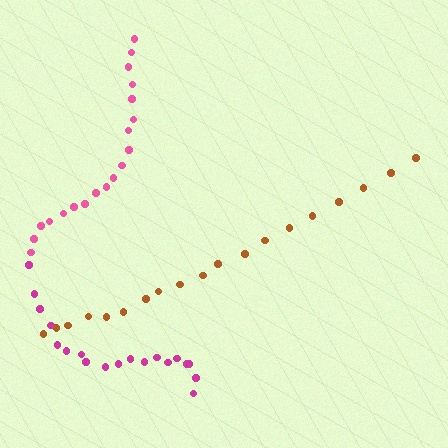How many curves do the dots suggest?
There are 3 distinct paths.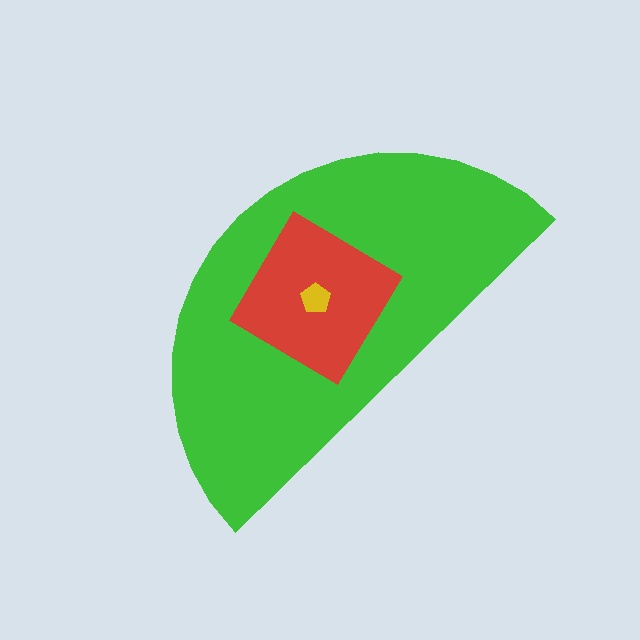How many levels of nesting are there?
3.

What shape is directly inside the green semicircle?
The red diamond.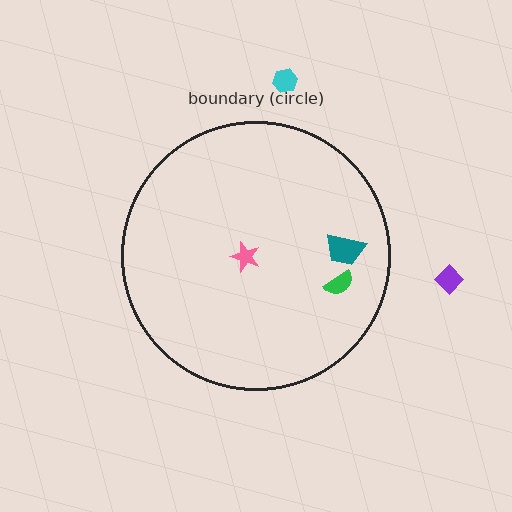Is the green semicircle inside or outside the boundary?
Inside.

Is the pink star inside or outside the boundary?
Inside.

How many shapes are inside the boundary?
3 inside, 2 outside.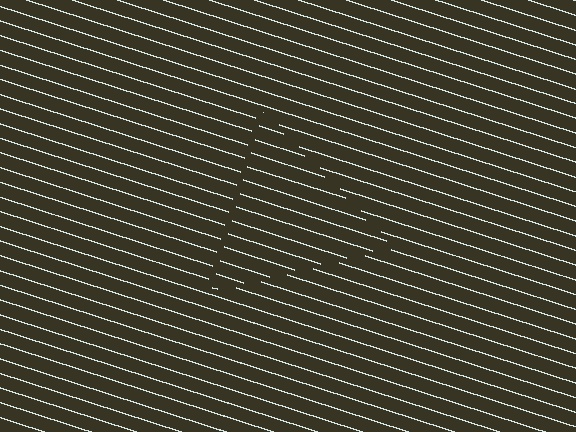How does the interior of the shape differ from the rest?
The interior of the shape contains the same grating, shifted by half a period — the contour is defined by the phase discontinuity where line-ends from the inner and outer gratings abut.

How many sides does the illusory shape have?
3 sides — the line-ends trace a triangle.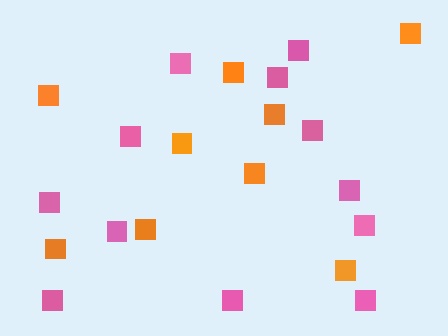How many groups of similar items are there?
There are 2 groups: one group of pink squares (12) and one group of orange squares (9).